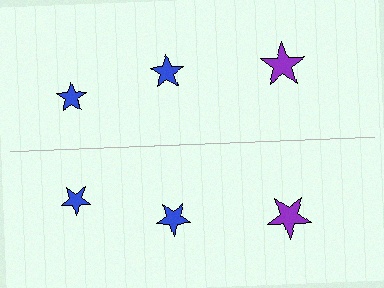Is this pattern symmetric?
Yes, this pattern has bilateral (reflection) symmetry.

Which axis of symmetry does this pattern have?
The pattern has a horizontal axis of symmetry running through the center of the image.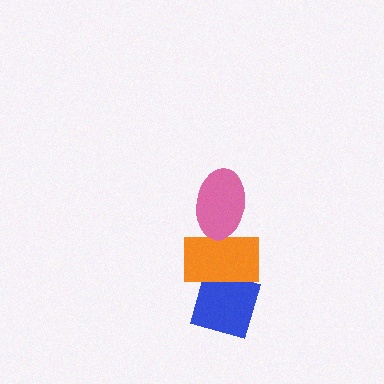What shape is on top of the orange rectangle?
The pink ellipse is on top of the orange rectangle.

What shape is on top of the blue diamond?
The orange rectangle is on top of the blue diamond.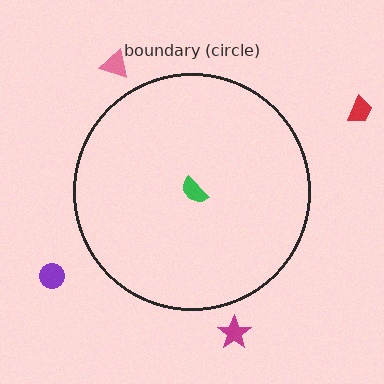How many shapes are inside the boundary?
1 inside, 4 outside.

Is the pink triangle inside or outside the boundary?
Outside.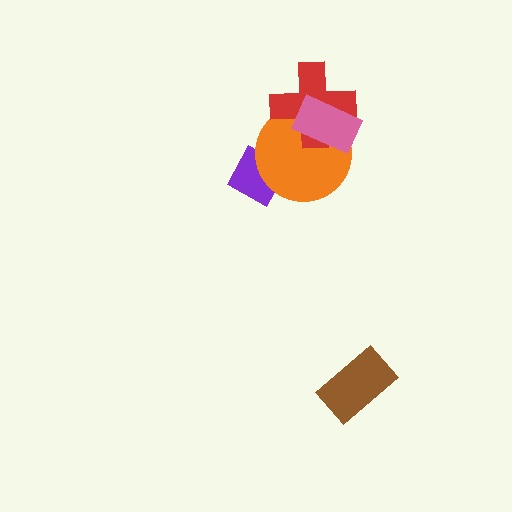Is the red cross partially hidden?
Yes, it is partially covered by another shape.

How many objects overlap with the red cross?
2 objects overlap with the red cross.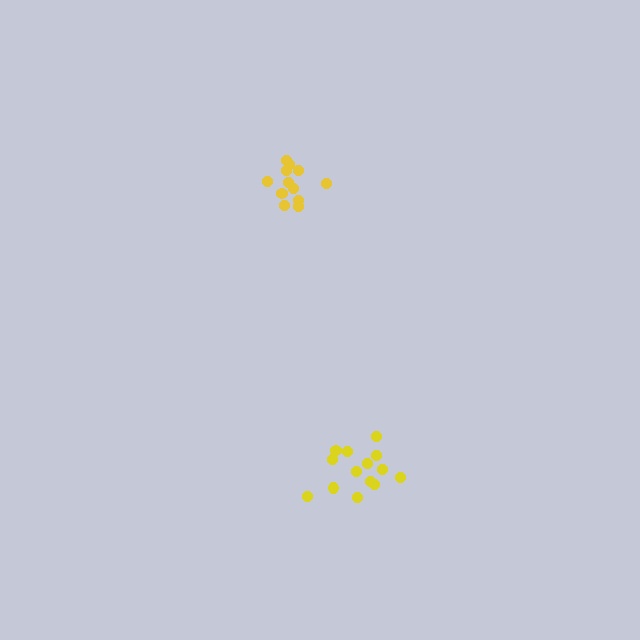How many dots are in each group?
Group 1: 14 dots, Group 2: 12 dots (26 total).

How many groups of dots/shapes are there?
There are 2 groups.